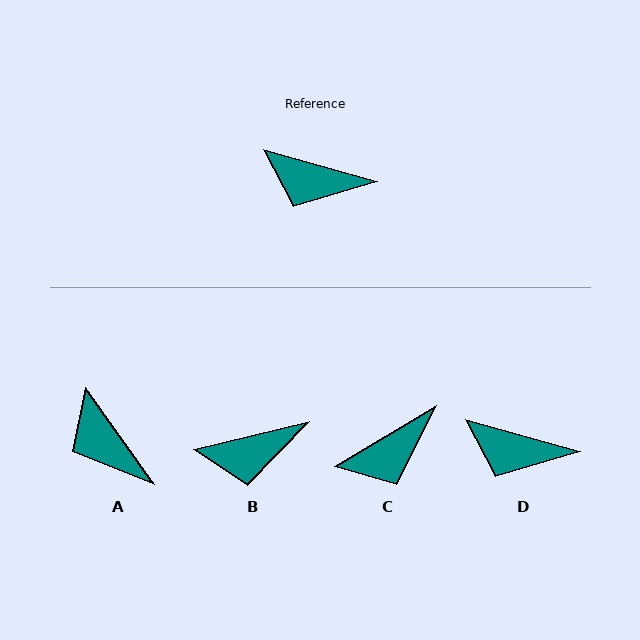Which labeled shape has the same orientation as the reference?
D.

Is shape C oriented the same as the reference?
No, it is off by about 47 degrees.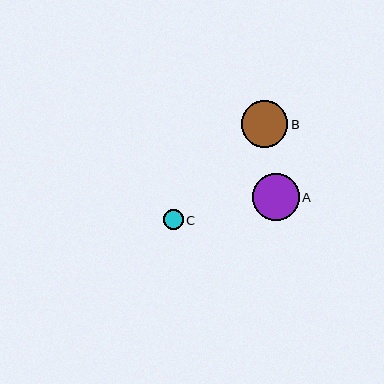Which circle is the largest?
Circle A is the largest with a size of approximately 47 pixels.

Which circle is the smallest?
Circle C is the smallest with a size of approximately 20 pixels.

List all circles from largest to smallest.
From largest to smallest: A, B, C.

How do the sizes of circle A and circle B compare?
Circle A and circle B are approximately the same size.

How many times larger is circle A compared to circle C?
Circle A is approximately 2.3 times the size of circle C.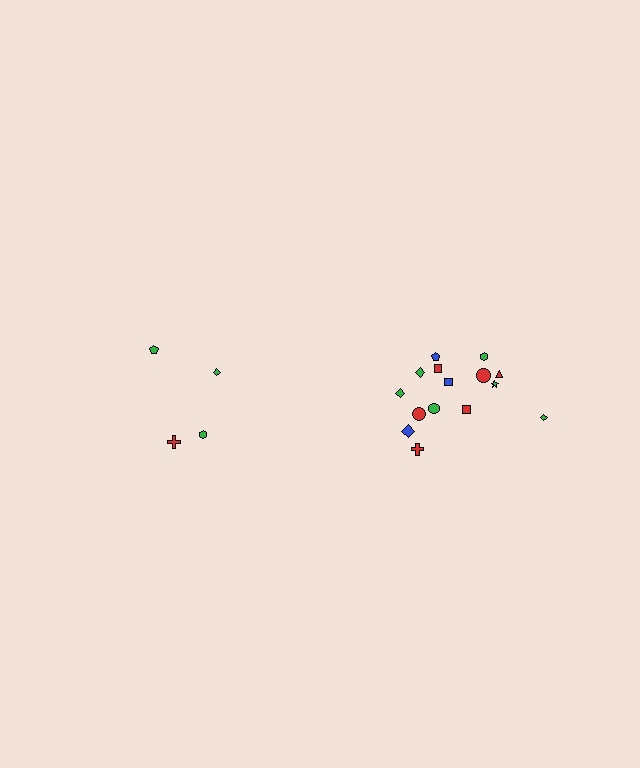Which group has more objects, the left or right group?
The right group.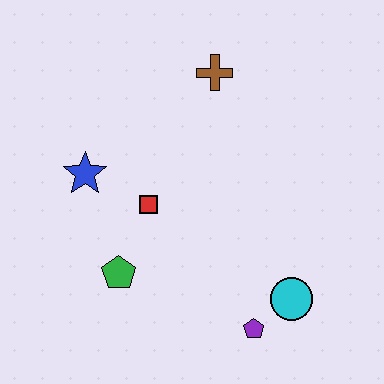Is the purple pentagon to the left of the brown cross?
No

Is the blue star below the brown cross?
Yes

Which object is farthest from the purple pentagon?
The brown cross is farthest from the purple pentagon.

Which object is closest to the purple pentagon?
The cyan circle is closest to the purple pentagon.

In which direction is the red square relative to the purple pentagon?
The red square is above the purple pentagon.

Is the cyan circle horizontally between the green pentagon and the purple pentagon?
No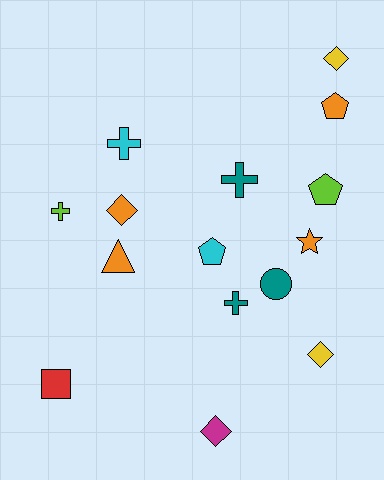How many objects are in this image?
There are 15 objects.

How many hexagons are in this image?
There are no hexagons.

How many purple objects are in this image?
There are no purple objects.